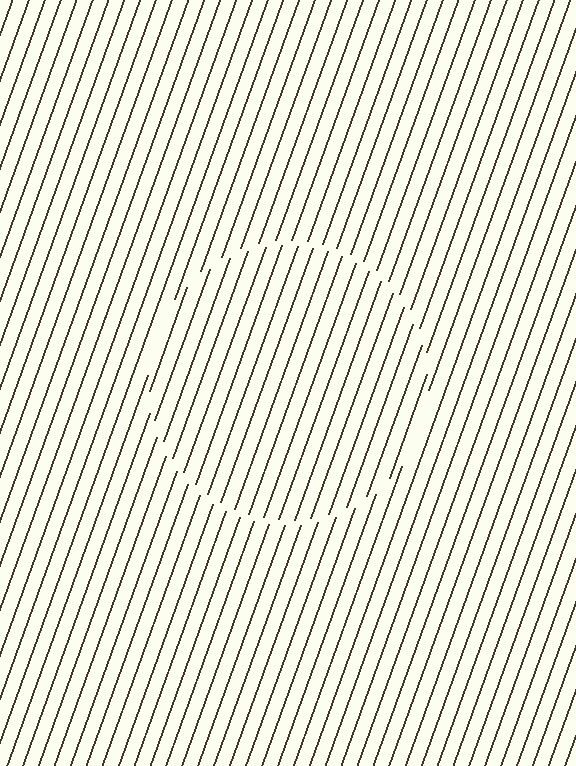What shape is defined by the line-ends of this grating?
An illusory circle. The interior of the shape contains the same grating, shifted by half a period — the contour is defined by the phase discontinuity where line-ends from the inner and outer gratings abut.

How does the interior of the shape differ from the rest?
The interior of the shape contains the same grating, shifted by half a period — the contour is defined by the phase discontinuity where line-ends from the inner and outer gratings abut.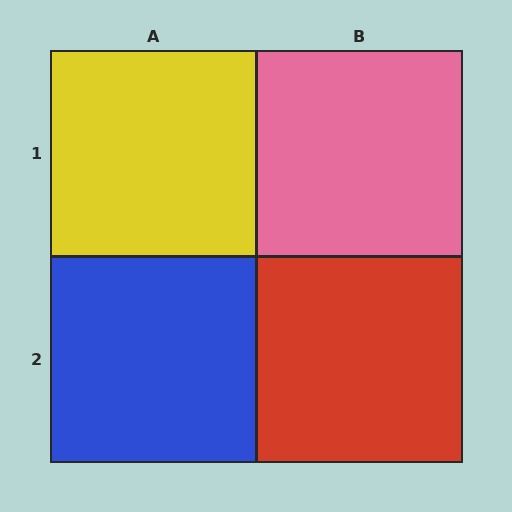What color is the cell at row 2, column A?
Blue.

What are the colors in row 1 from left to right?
Yellow, pink.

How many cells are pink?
1 cell is pink.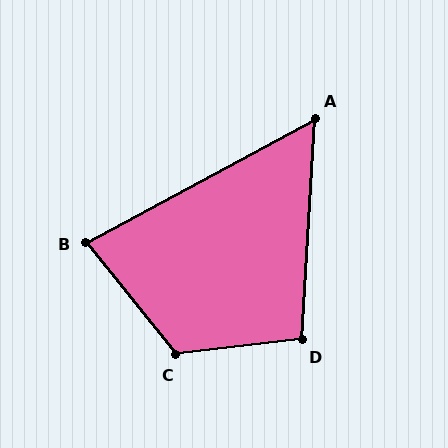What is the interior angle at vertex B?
Approximately 80 degrees (acute).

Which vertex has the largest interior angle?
C, at approximately 122 degrees.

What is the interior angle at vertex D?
Approximately 100 degrees (obtuse).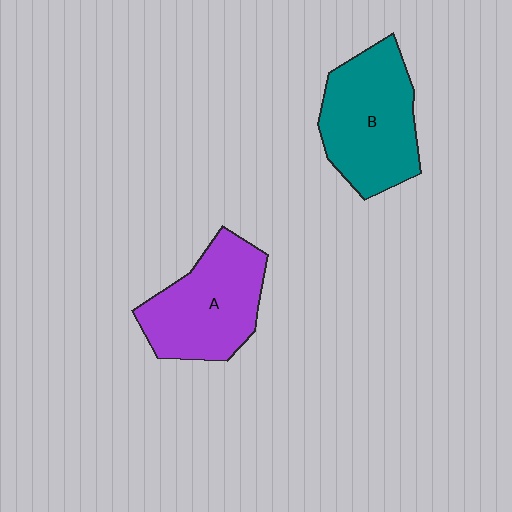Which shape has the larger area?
Shape B (teal).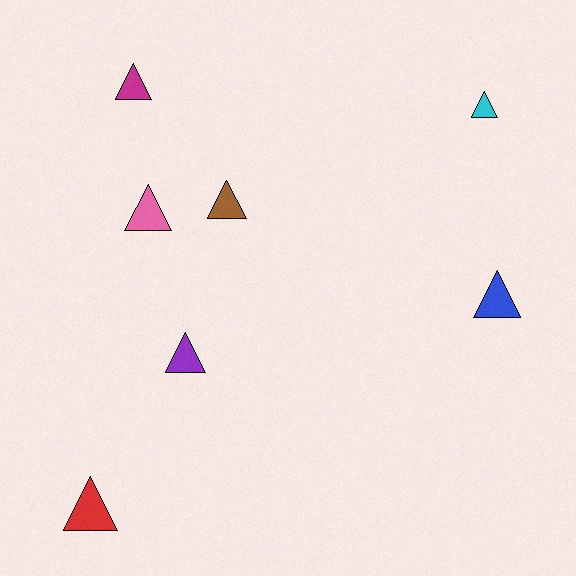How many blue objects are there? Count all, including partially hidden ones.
There is 1 blue object.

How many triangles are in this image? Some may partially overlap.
There are 7 triangles.